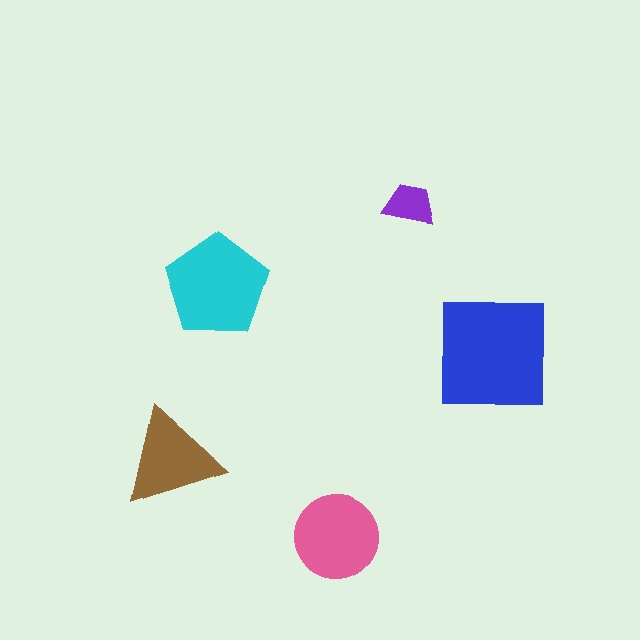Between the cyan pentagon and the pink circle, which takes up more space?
The cyan pentagon.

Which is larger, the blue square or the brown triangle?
The blue square.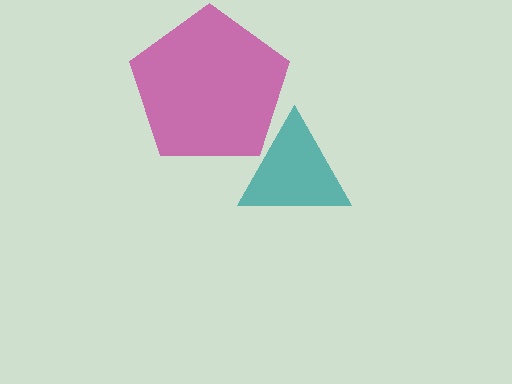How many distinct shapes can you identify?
There are 2 distinct shapes: a teal triangle, a magenta pentagon.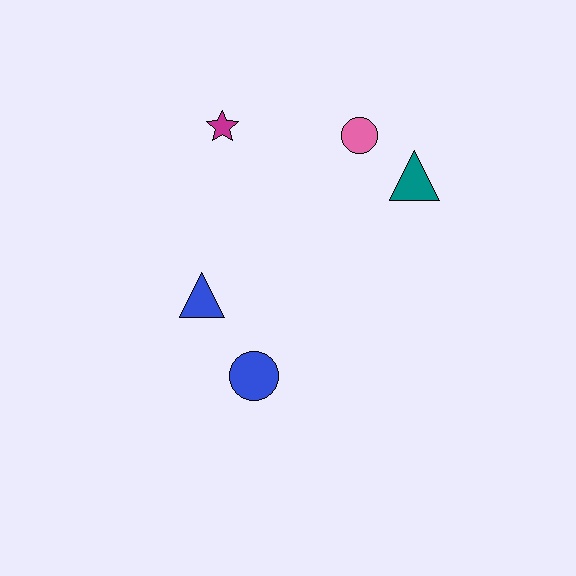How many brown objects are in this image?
There are no brown objects.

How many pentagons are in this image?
There are no pentagons.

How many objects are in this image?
There are 5 objects.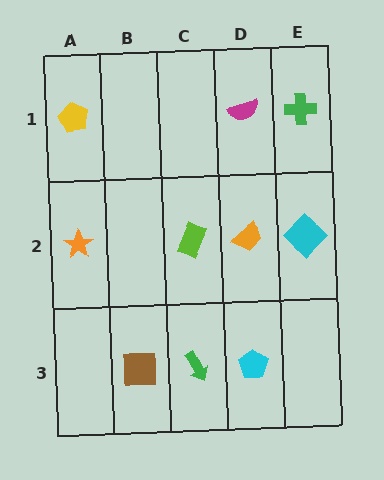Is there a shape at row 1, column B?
No, that cell is empty.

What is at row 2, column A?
An orange star.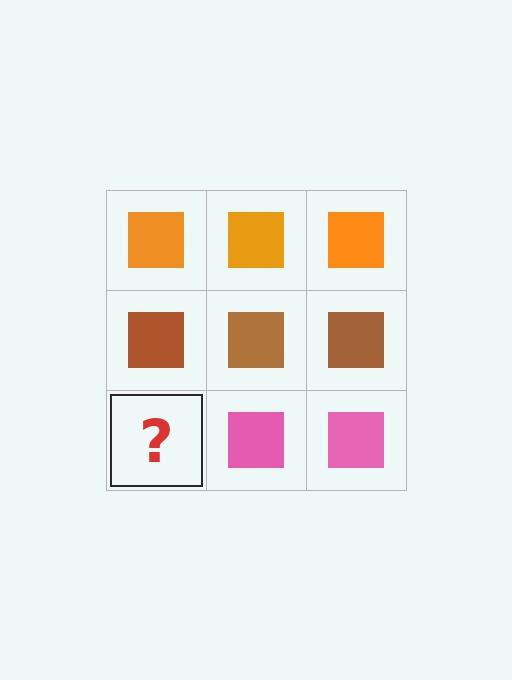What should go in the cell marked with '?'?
The missing cell should contain a pink square.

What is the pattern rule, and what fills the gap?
The rule is that each row has a consistent color. The gap should be filled with a pink square.